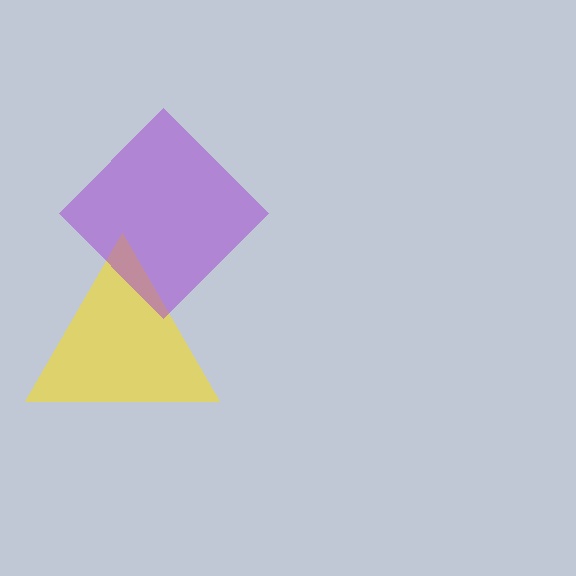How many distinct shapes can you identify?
There are 2 distinct shapes: a yellow triangle, a purple diamond.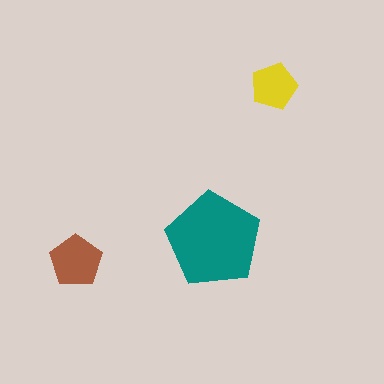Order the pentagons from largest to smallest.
the teal one, the brown one, the yellow one.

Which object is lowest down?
The brown pentagon is bottommost.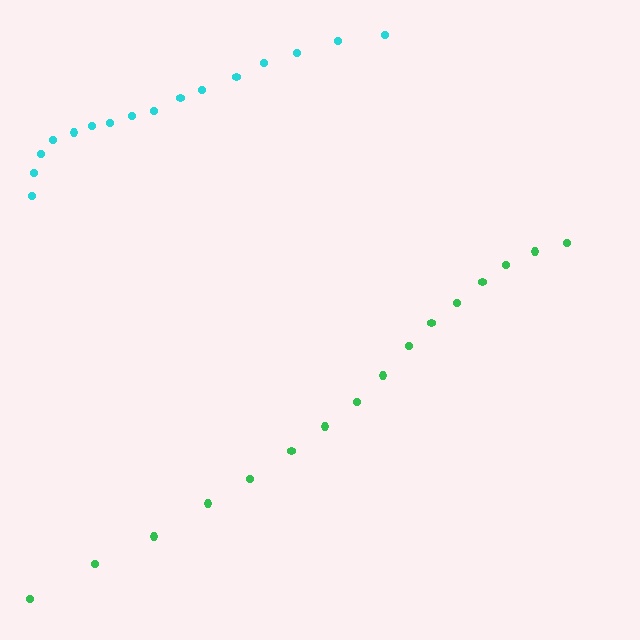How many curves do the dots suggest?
There are 2 distinct paths.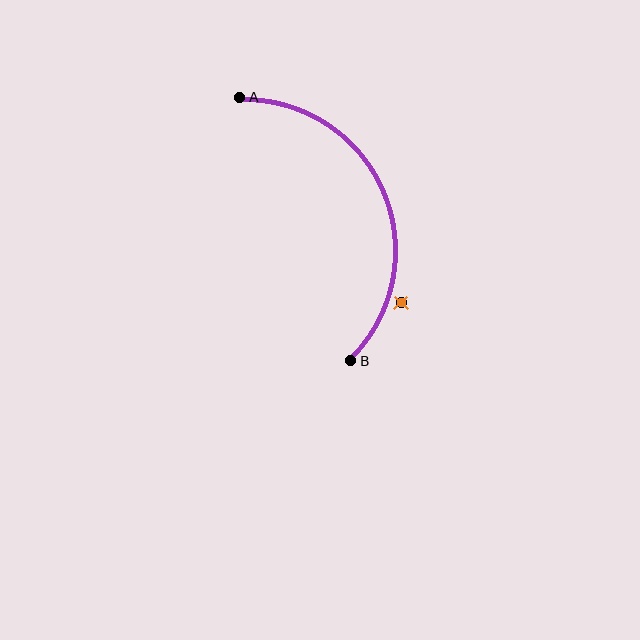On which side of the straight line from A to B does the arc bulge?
The arc bulges to the right of the straight line connecting A and B.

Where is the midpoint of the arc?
The arc midpoint is the point on the curve farthest from the straight line joining A and B. It sits to the right of that line.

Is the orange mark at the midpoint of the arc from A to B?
No — the orange mark does not lie on the arc at all. It sits slightly outside the curve.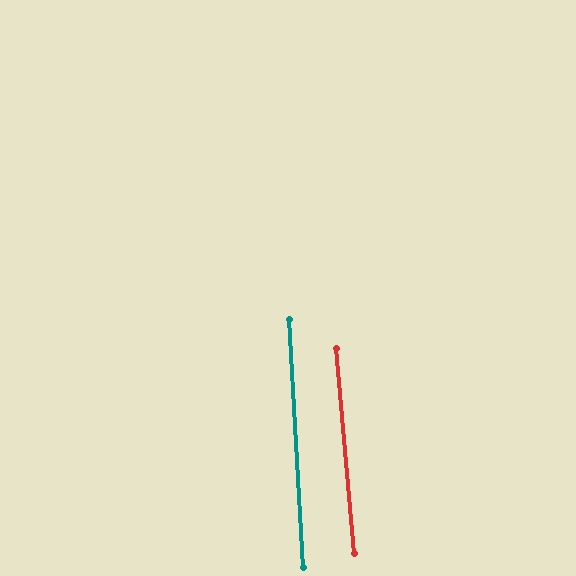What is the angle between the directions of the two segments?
Approximately 2 degrees.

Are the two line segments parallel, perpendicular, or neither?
Parallel — their directions differ by only 1.7°.